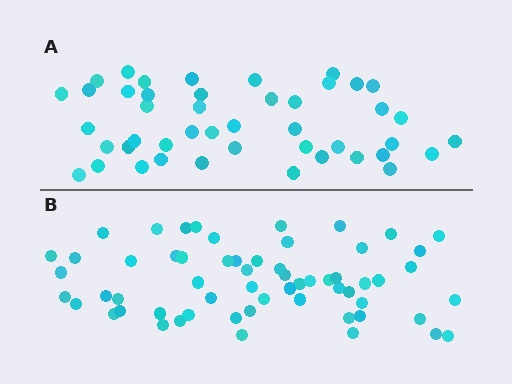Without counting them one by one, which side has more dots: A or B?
Region B (the bottom region) has more dots.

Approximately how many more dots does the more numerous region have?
Region B has approximately 15 more dots than region A.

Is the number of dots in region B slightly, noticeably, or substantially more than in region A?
Region B has noticeably more, but not dramatically so. The ratio is roughly 1.3 to 1.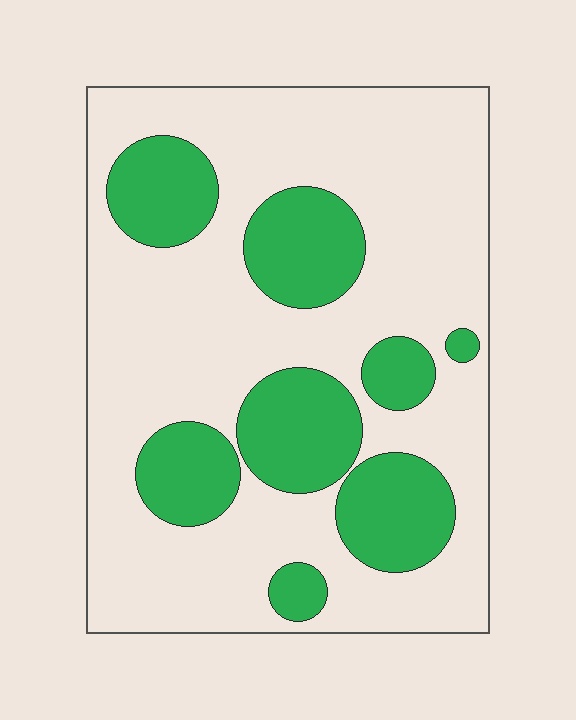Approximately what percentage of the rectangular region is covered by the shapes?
Approximately 30%.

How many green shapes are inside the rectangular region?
8.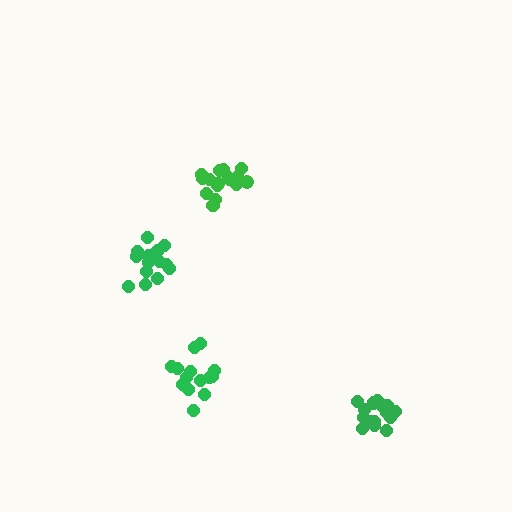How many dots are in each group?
Group 1: 14 dots, Group 2: 18 dots, Group 3: 17 dots, Group 4: 14 dots (63 total).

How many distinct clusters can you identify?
There are 4 distinct clusters.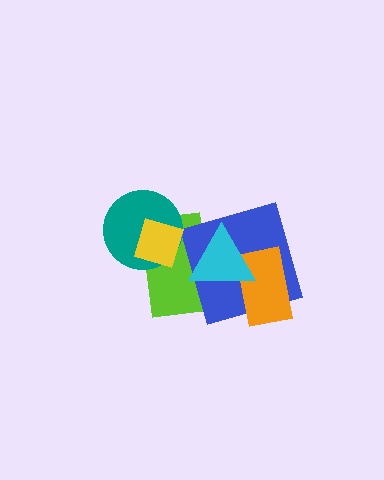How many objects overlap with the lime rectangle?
4 objects overlap with the lime rectangle.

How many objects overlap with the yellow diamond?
2 objects overlap with the yellow diamond.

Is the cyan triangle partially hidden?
No, no other shape covers it.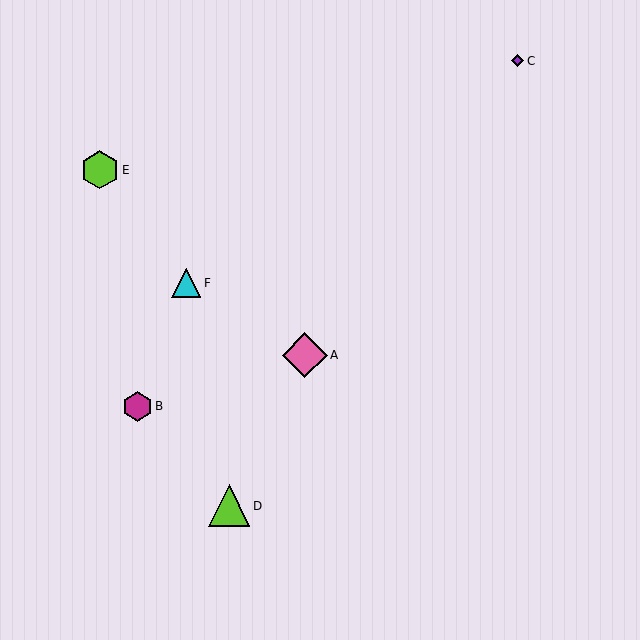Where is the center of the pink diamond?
The center of the pink diamond is at (305, 355).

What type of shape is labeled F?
Shape F is a cyan triangle.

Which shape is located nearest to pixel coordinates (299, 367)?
The pink diamond (labeled A) at (305, 355) is nearest to that location.